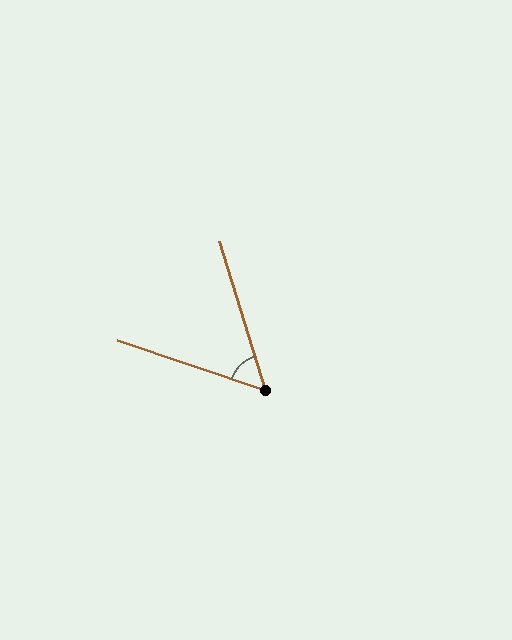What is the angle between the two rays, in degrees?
Approximately 54 degrees.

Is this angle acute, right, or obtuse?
It is acute.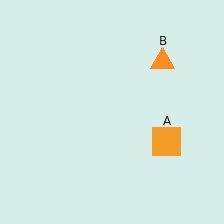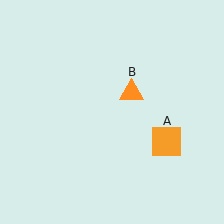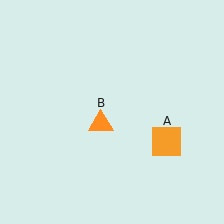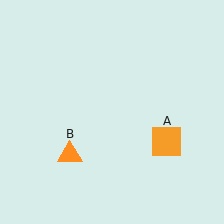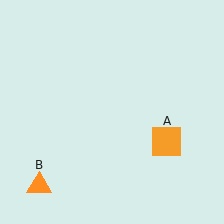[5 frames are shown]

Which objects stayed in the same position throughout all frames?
Orange square (object A) remained stationary.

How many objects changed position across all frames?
1 object changed position: orange triangle (object B).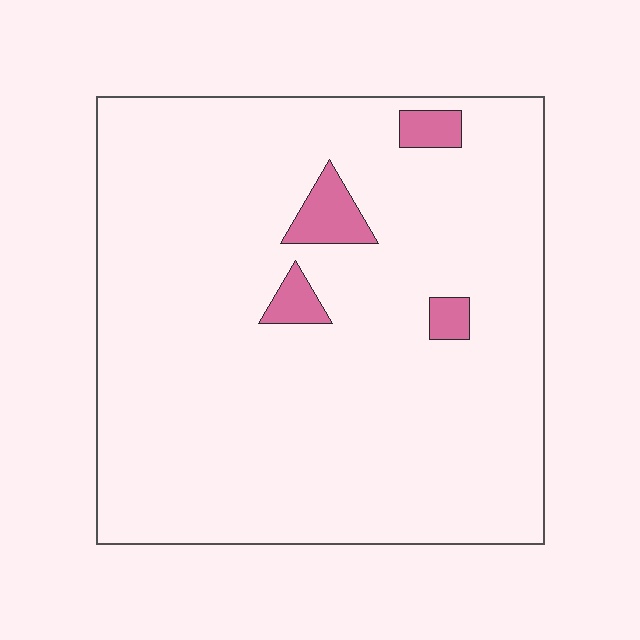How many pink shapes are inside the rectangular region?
4.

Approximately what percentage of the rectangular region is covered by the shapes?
Approximately 5%.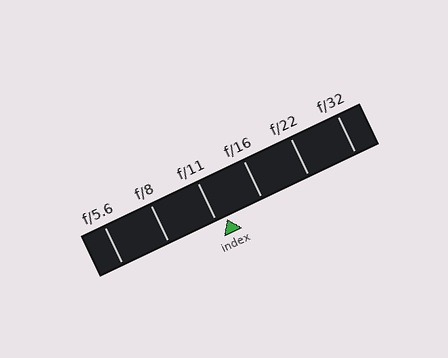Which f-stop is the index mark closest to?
The index mark is closest to f/11.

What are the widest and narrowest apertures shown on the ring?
The widest aperture shown is f/5.6 and the narrowest is f/32.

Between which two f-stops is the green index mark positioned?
The index mark is between f/11 and f/16.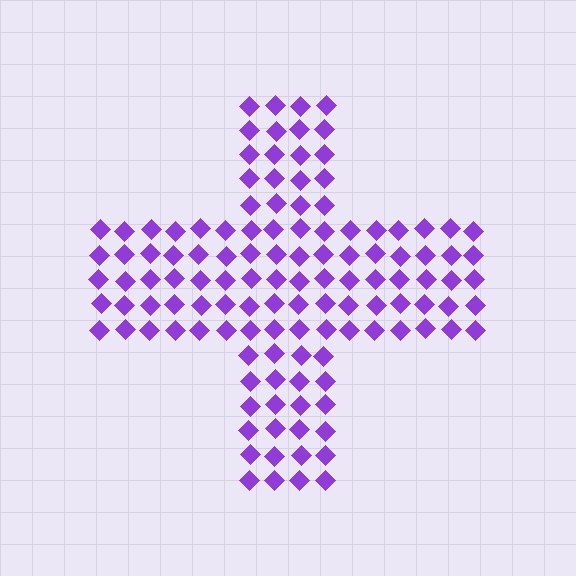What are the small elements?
The small elements are diamonds.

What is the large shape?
The large shape is a cross.